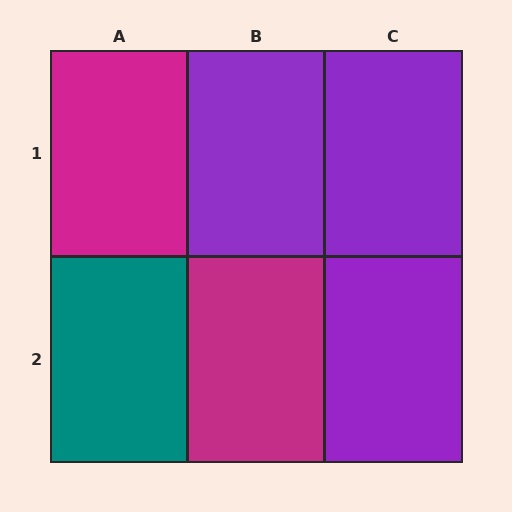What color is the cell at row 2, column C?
Purple.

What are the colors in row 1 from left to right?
Magenta, purple, purple.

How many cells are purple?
3 cells are purple.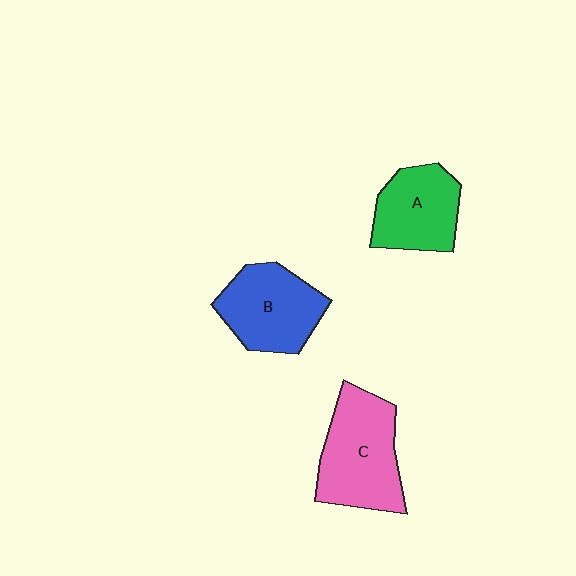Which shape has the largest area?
Shape C (pink).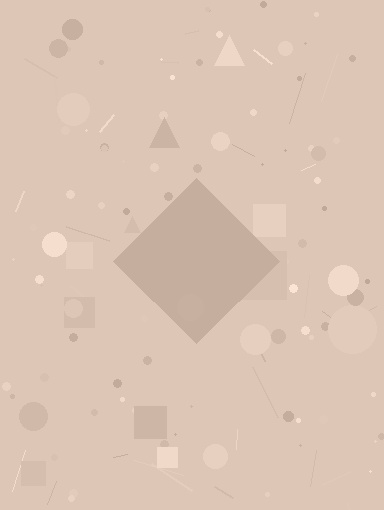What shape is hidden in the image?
A diamond is hidden in the image.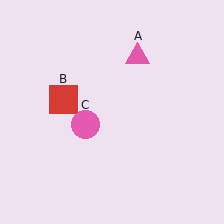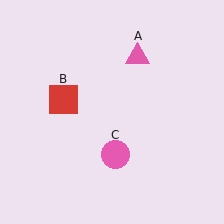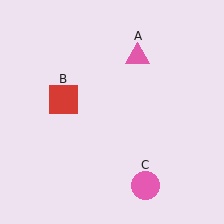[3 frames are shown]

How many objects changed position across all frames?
1 object changed position: pink circle (object C).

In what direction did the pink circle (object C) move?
The pink circle (object C) moved down and to the right.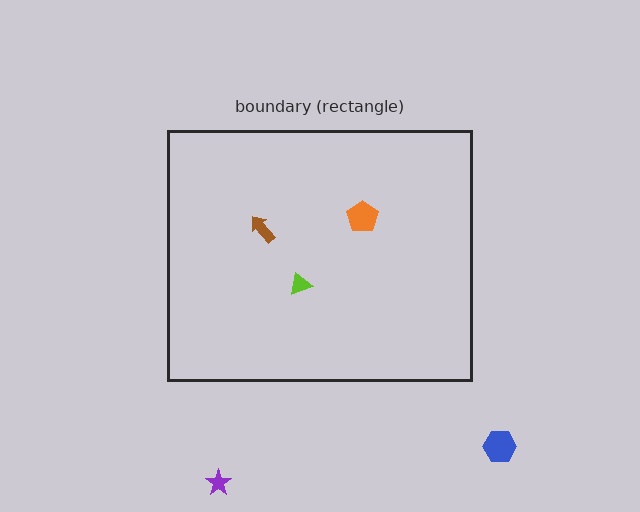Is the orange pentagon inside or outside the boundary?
Inside.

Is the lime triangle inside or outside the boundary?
Inside.